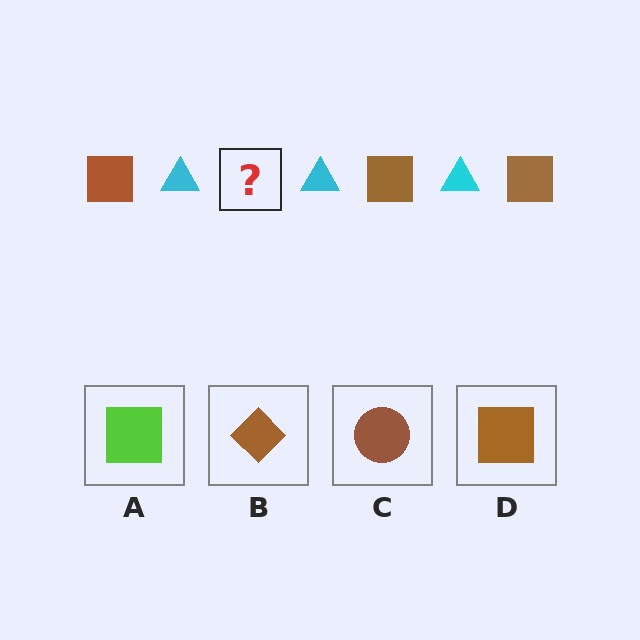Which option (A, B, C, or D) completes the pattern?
D.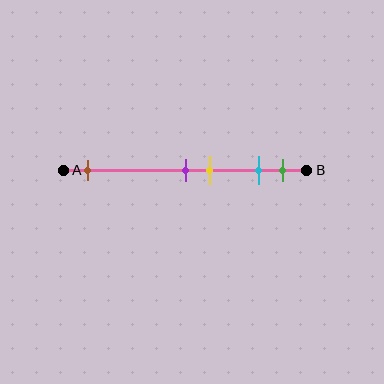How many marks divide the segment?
There are 5 marks dividing the segment.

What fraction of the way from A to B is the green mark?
The green mark is approximately 90% (0.9) of the way from A to B.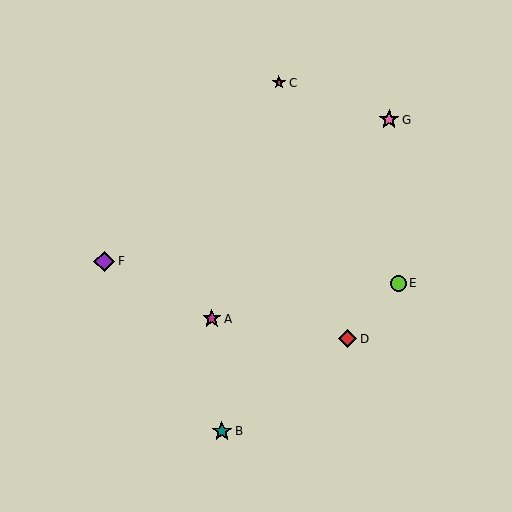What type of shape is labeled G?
Shape G is a pink star.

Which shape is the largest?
The purple diamond (labeled F) is the largest.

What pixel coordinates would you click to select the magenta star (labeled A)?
Click at (212, 319) to select the magenta star A.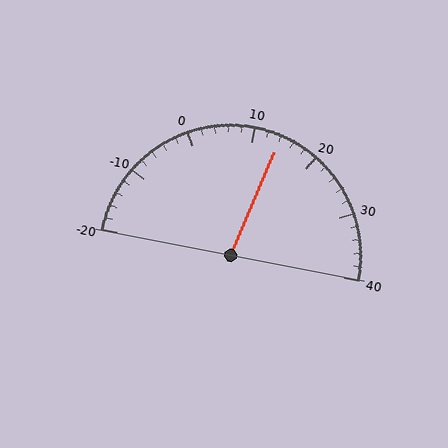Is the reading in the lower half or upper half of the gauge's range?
The reading is in the upper half of the range (-20 to 40).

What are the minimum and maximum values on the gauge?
The gauge ranges from -20 to 40.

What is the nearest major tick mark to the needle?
The nearest major tick mark is 10.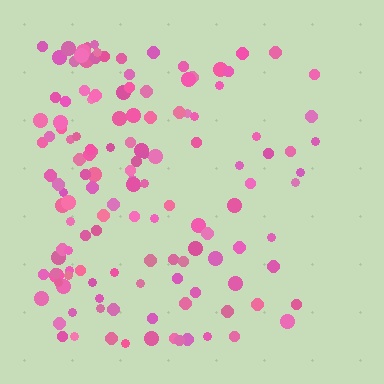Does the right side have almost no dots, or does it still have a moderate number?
Still a moderate number, just noticeably fewer than the left.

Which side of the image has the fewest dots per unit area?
The right.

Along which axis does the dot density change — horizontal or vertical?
Horizontal.